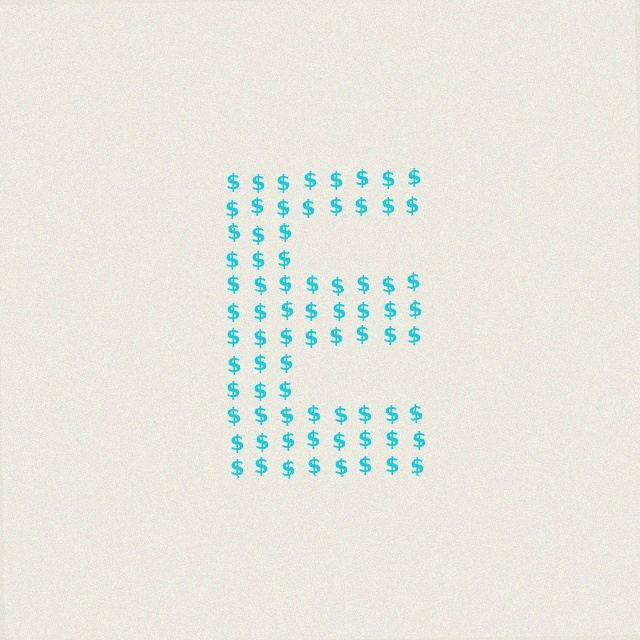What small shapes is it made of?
It is made of small dollar signs.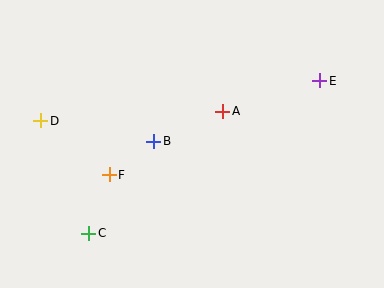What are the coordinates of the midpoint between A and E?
The midpoint between A and E is at (271, 96).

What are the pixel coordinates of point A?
Point A is at (223, 111).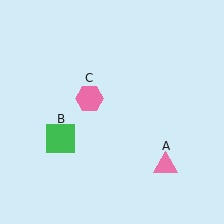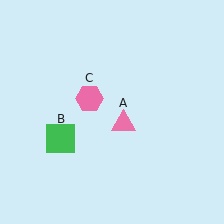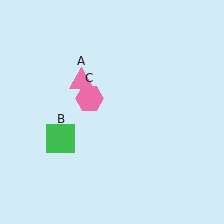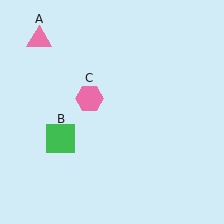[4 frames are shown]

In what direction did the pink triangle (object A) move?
The pink triangle (object A) moved up and to the left.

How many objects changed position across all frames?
1 object changed position: pink triangle (object A).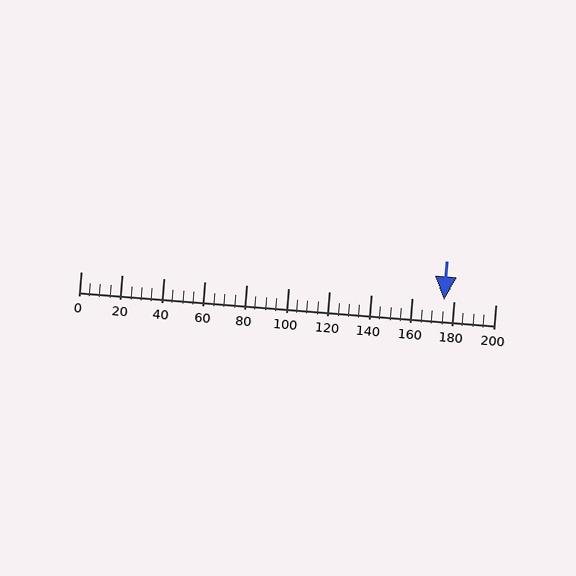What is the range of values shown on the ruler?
The ruler shows values from 0 to 200.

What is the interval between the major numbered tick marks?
The major tick marks are spaced 20 units apart.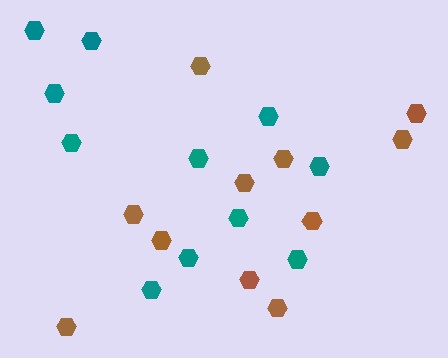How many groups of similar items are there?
There are 2 groups: one group of teal hexagons (11) and one group of brown hexagons (11).